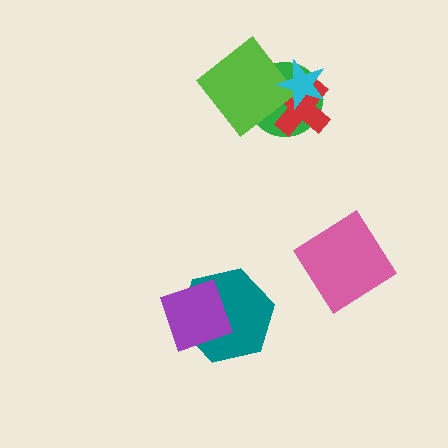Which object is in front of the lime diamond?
The cyan star is in front of the lime diamond.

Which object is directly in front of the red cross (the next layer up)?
The lime diamond is directly in front of the red cross.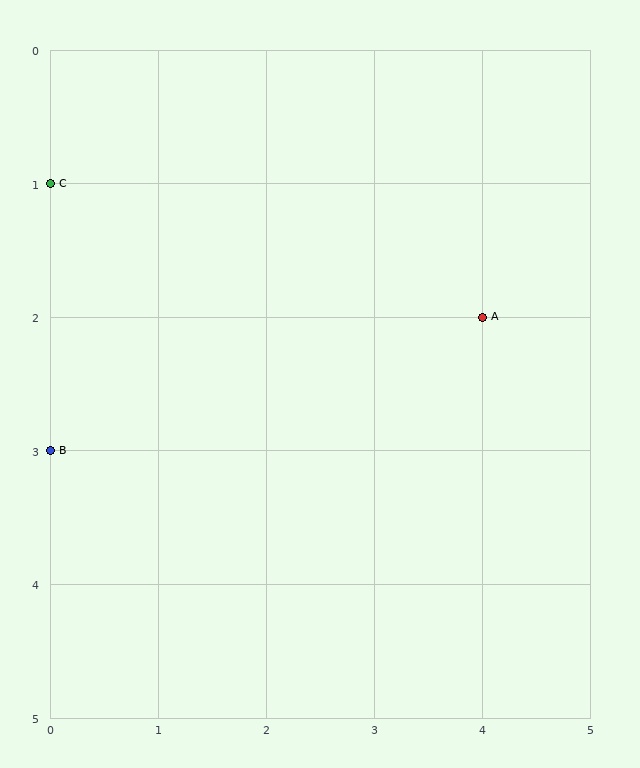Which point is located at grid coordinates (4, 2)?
Point A is at (4, 2).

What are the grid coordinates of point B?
Point B is at grid coordinates (0, 3).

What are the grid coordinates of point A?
Point A is at grid coordinates (4, 2).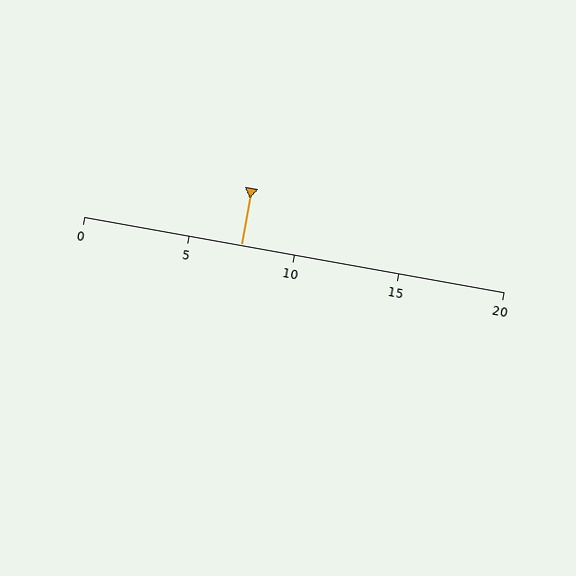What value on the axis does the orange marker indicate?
The marker indicates approximately 7.5.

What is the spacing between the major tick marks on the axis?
The major ticks are spaced 5 apart.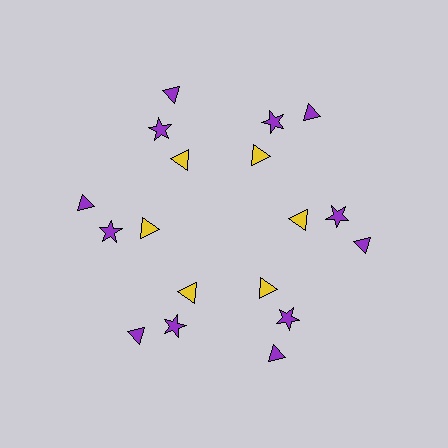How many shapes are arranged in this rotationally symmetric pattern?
There are 18 shapes, arranged in 6 groups of 3.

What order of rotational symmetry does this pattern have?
This pattern has 6-fold rotational symmetry.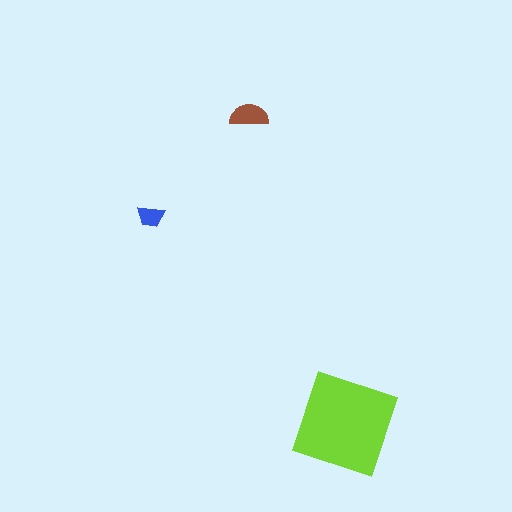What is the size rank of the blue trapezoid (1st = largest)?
3rd.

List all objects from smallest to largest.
The blue trapezoid, the brown semicircle, the lime diamond.